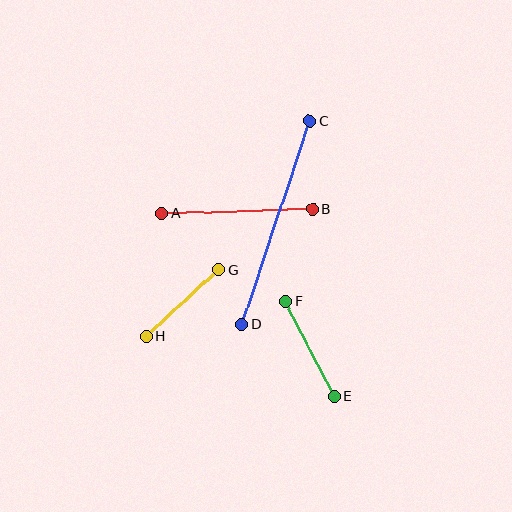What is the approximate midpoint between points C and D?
The midpoint is at approximately (276, 222) pixels.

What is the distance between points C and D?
The distance is approximately 214 pixels.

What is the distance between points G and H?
The distance is approximately 99 pixels.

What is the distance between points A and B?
The distance is approximately 150 pixels.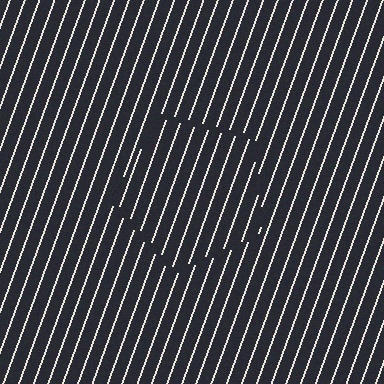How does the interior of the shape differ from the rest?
The interior of the shape contains the same grating, shifted by half a period — the contour is defined by the phase discontinuity where line-ends from the inner and outer gratings abut.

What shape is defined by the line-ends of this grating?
An illusory pentagon. The interior of the shape contains the same grating, shifted by half a period — the contour is defined by the phase discontinuity where line-ends from the inner and outer gratings abut.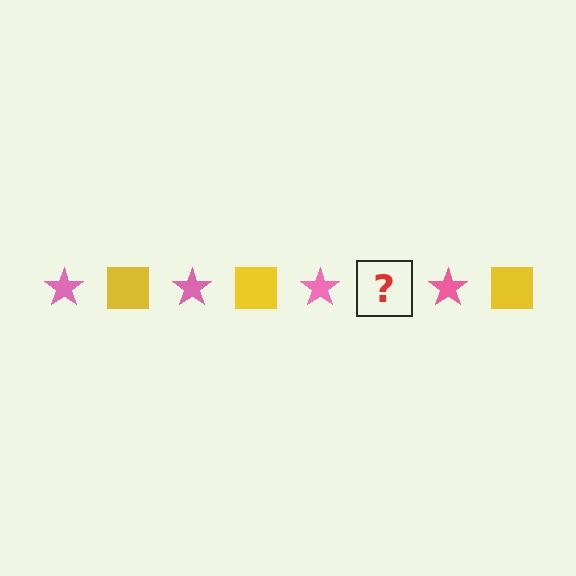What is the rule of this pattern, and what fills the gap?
The rule is that the pattern alternates between pink star and yellow square. The gap should be filled with a yellow square.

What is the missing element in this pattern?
The missing element is a yellow square.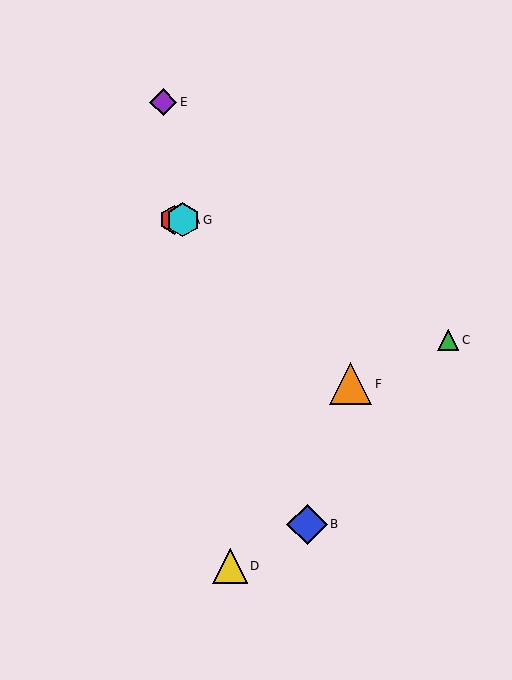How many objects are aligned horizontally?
2 objects (A, G) are aligned horizontally.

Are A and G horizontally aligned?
Yes, both are at y≈220.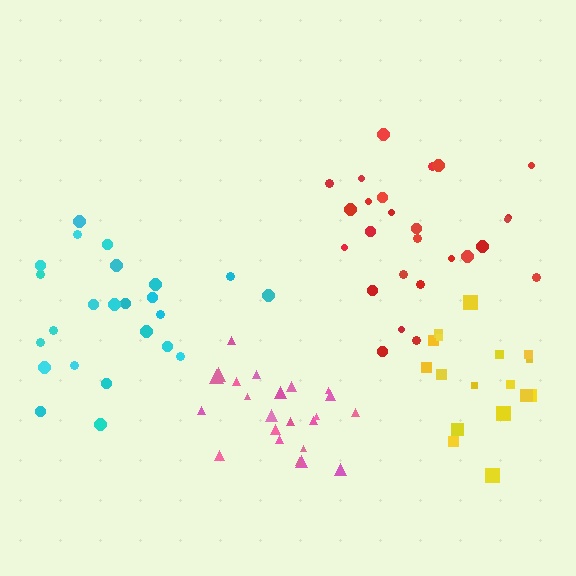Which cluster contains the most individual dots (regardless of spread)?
Red (27).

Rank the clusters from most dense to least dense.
pink, yellow, red, cyan.